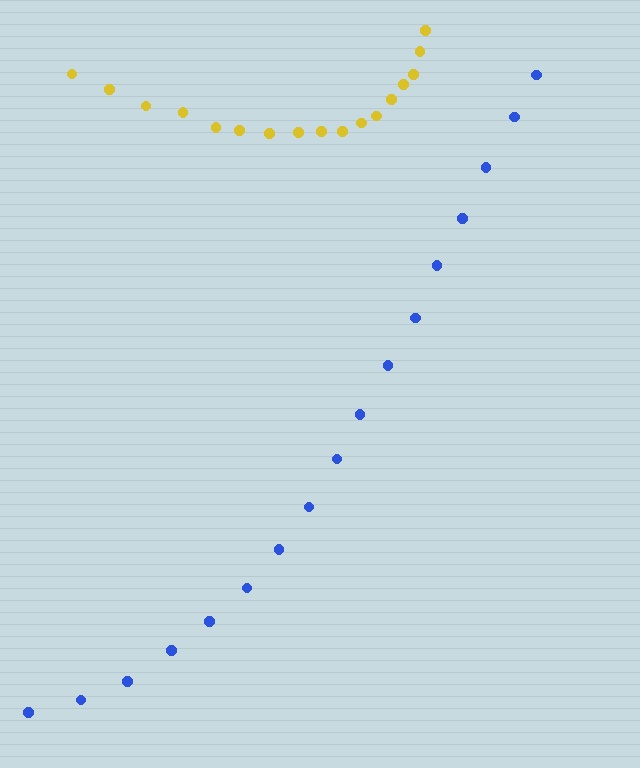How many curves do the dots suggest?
There are 2 distinct paths.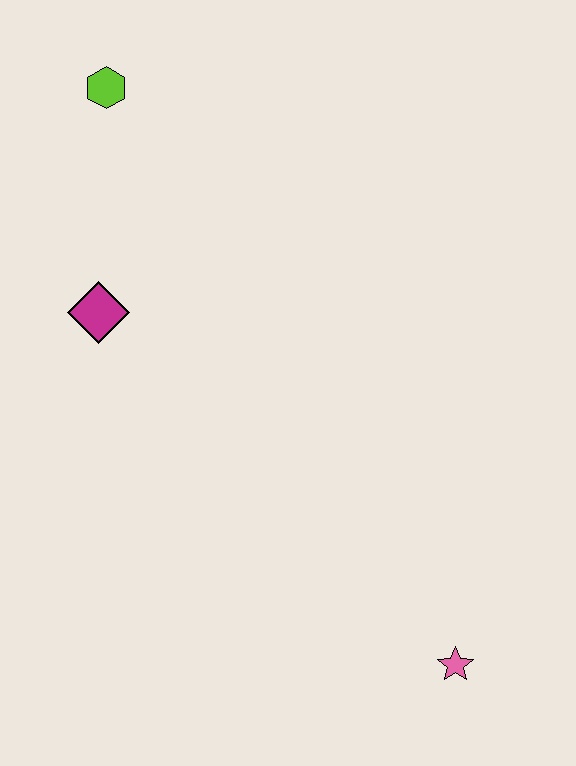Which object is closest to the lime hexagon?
The magenta diamond is closest to the lime hexagon.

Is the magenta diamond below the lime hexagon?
Yes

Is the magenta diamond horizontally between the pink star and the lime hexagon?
No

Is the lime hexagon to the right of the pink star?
No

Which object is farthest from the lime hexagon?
The pink star is farthest from the lime hexagon.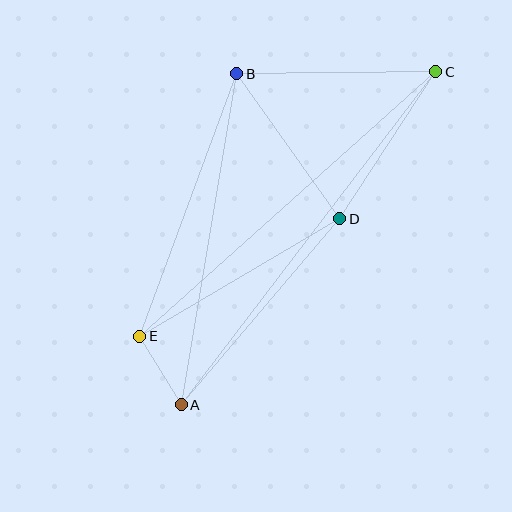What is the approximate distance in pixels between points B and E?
The distance between B and E is approximately 279 pixels.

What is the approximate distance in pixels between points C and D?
The distance between C and D is approximately 175 pixels.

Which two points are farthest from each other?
Points A and C are farthest from each other.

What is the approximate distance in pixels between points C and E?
The distance between C and E is approximately 397 pixels.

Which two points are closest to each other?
Points A and E are closest to each other.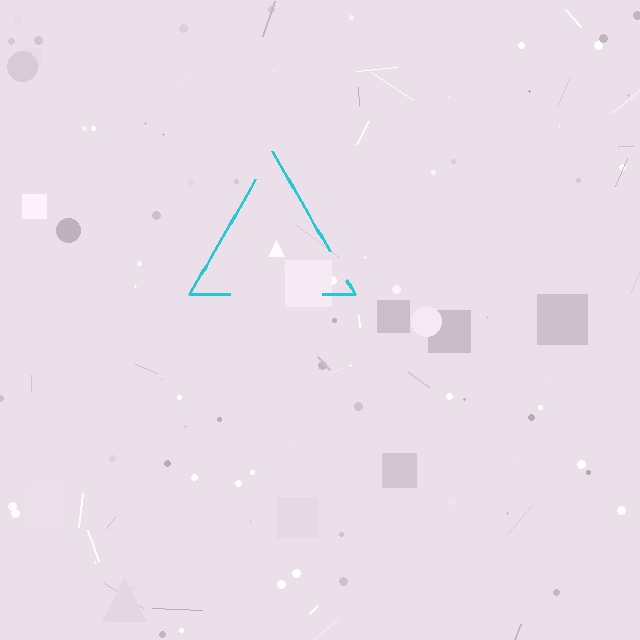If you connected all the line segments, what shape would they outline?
They would outline a triangle.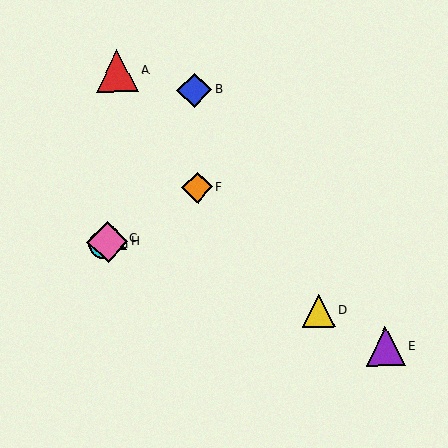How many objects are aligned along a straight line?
4 objects (C, F, G, H) are aligned along a straight line.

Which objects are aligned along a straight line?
Objects C, F, G, H are aligned along a straight line.